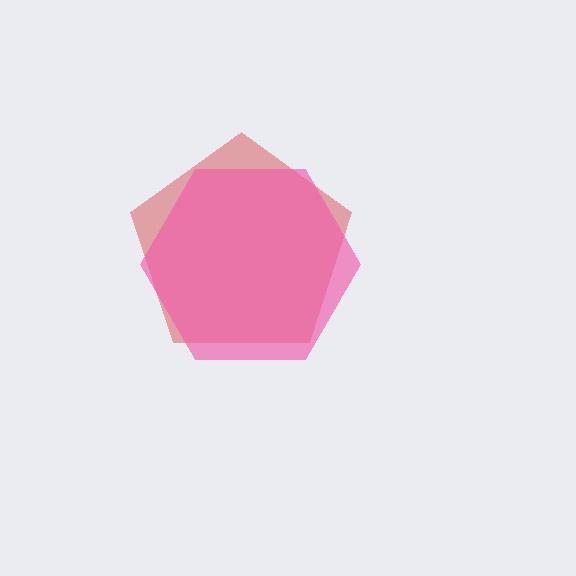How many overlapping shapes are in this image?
There are 2 overlapping shapes in the image.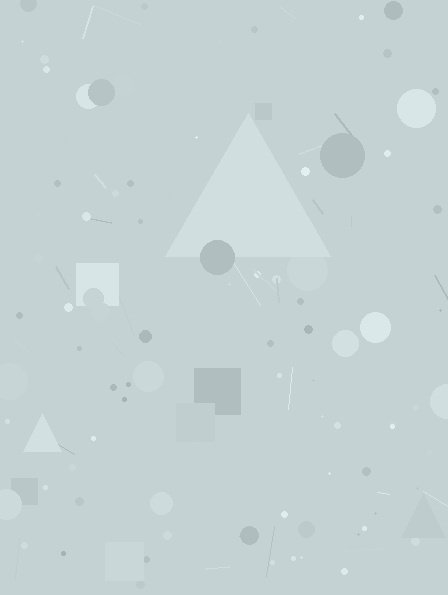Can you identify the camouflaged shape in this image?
The camouflaged shape is a triangle.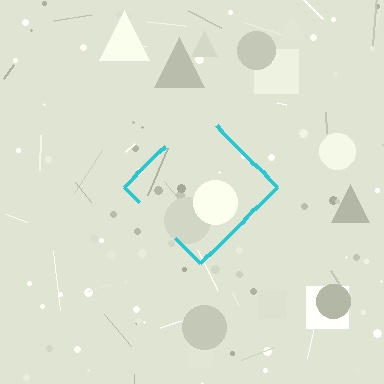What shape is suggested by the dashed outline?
The dashed outline suggests a diamond.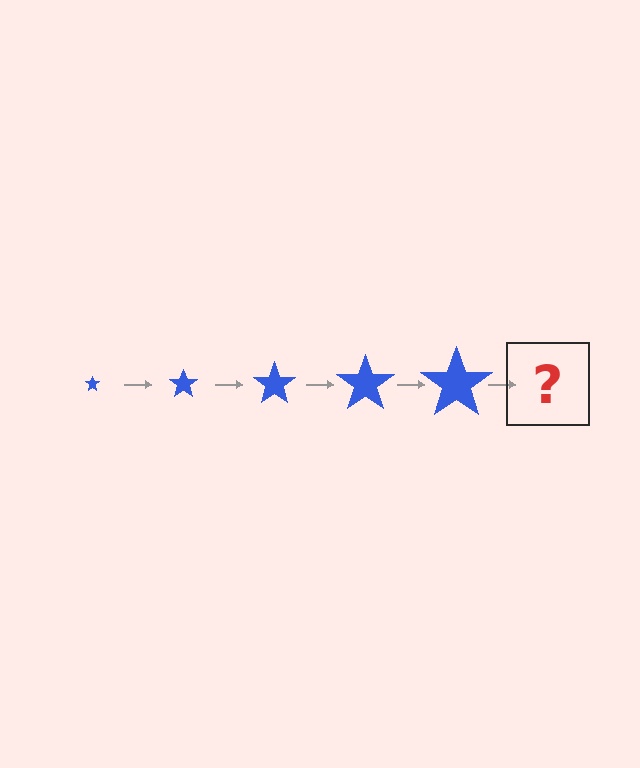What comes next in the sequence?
The next element should be a blue star, larger than the previous one.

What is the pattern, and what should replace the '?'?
The pattern is that the star gets progressively larger each step. The '?' should be a blue star, larger than the previous one.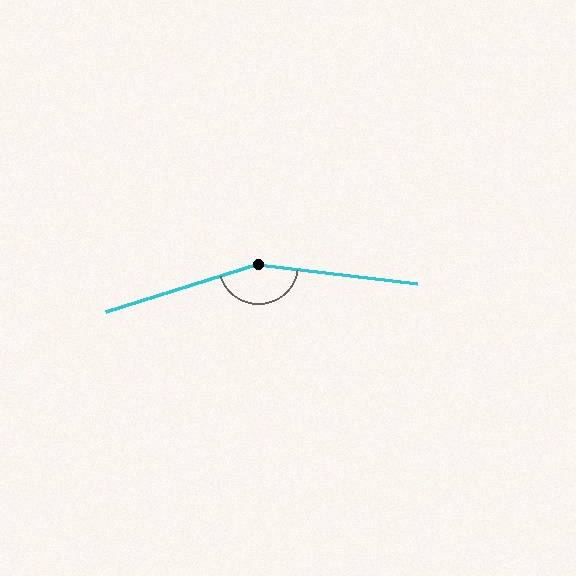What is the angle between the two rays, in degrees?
Approximately 156 degrees.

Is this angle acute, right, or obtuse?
It is obtuse.